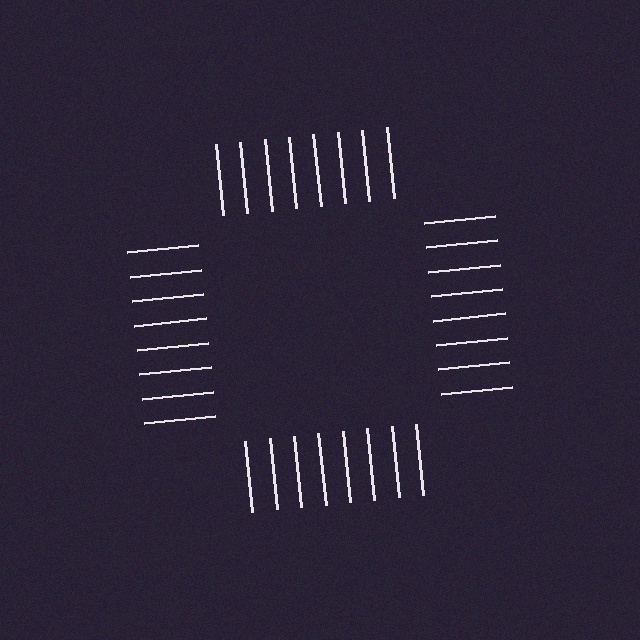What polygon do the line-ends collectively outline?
An illusory square — the line segments terminate on its edges but no continuous stroke is drawn.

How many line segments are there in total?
32 — 8 along each of the 4 edges.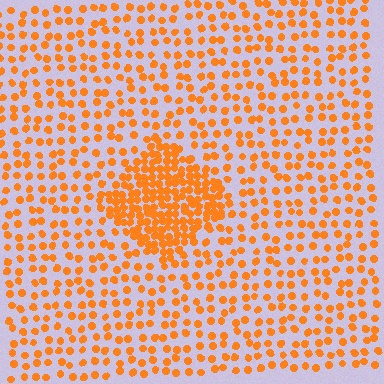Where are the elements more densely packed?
The elements are more densely packed inside the diamond boundary.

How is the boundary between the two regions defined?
The boundary is defined by a change in element density (approximately 2.5x ratio). All elements are the same color, size, and shape.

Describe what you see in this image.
The image contains small orange elements arranged at two different densities. A diamond-shaped region is visible where the elements are more densely packed than the surrounding area.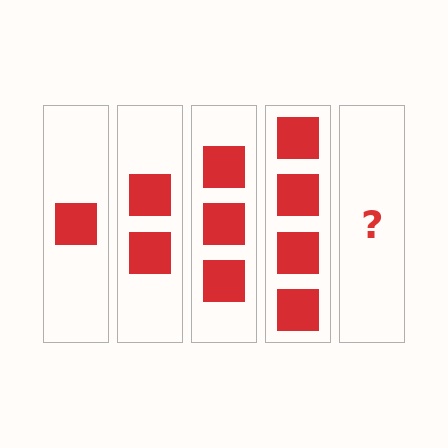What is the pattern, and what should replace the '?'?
The pattern is that each step adds one more square. The '?' should be 5 squares.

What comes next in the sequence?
The next element should be 5 squares.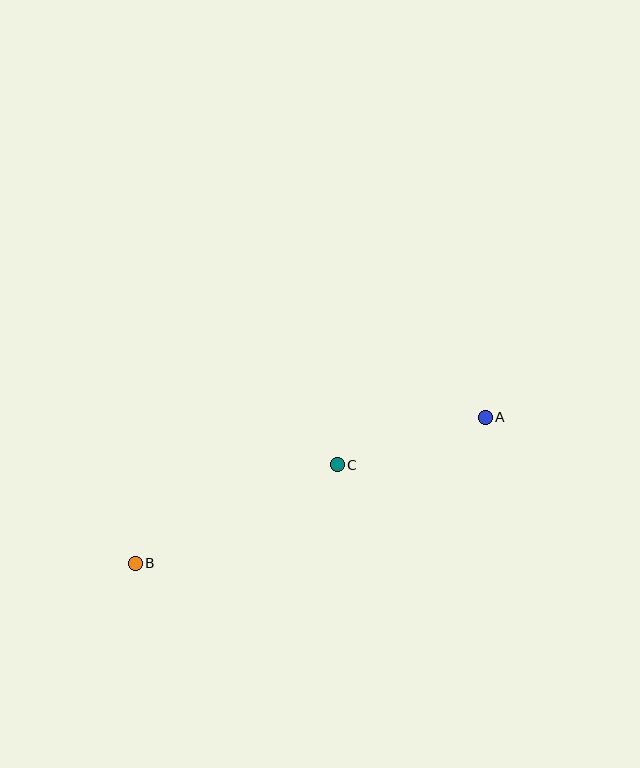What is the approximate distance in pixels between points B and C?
The distance between B and C is approximately 224 pixels.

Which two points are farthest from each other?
Points A and B are farthest from each other.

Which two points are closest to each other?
Points A and C are closest to each other.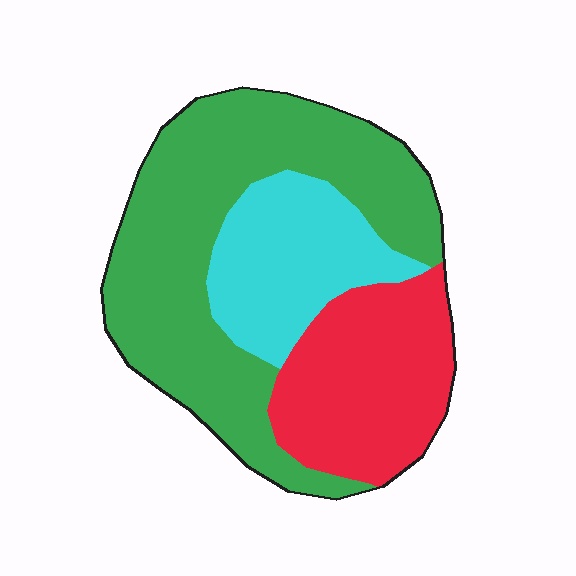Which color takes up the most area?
Green, at roughly 50%.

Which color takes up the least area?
Cyan, at roughly 20%.